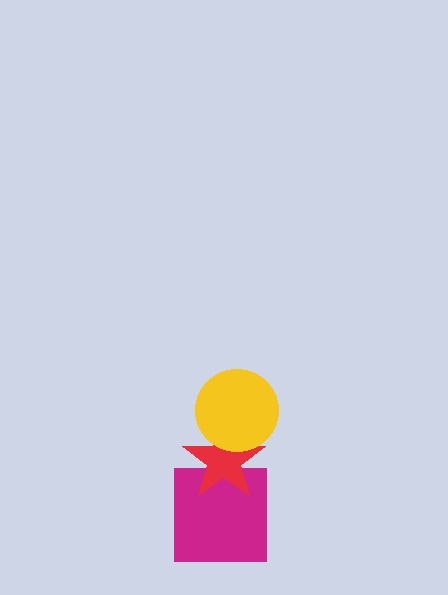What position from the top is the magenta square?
The magenta square is 3rd from the top.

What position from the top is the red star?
The red star is 2nd from the top.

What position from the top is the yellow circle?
The yellow circle is 1st from the top.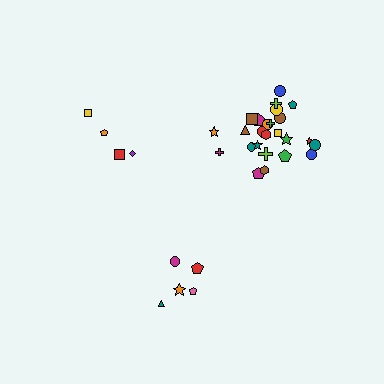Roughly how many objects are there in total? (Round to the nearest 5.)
Roughly 35 objects in total.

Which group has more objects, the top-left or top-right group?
The top-right group.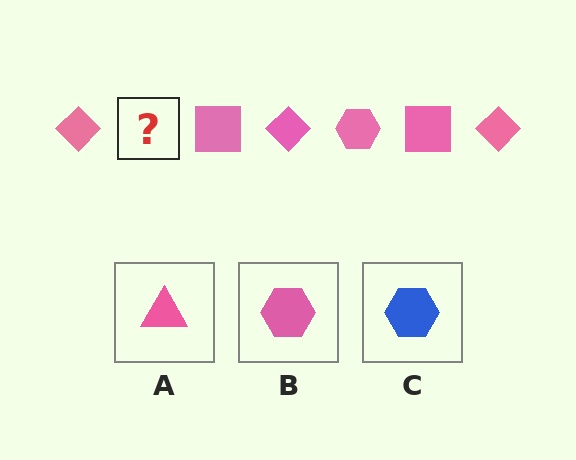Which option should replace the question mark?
Option B.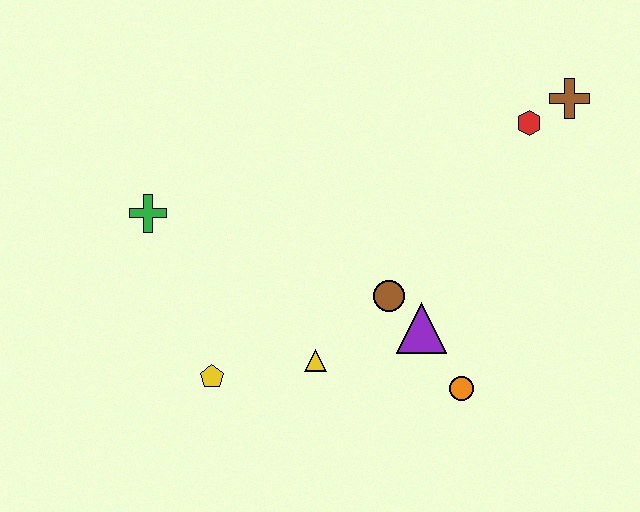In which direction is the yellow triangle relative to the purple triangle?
The yellow triangle is to the left of the purple triangle.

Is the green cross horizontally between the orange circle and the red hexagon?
No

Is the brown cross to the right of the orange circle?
Yes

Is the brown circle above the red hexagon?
No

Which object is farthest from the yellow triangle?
The brown cross is farthest from the yellow triangle.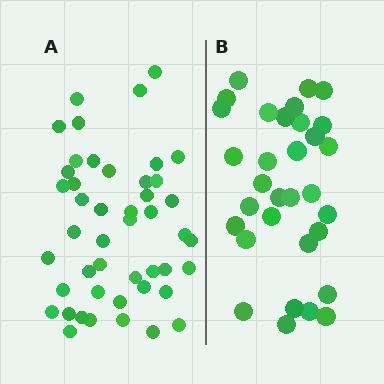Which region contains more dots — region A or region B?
Region A (the left region) has more dots.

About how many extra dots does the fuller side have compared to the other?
Region A has approximately 15 more dots than region B.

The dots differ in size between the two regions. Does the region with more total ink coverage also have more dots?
No. Region B has more total ink coverage because its dots are larger, but region A actually contains more individual dots. Total area can be misleading — the number of items is what matters here.